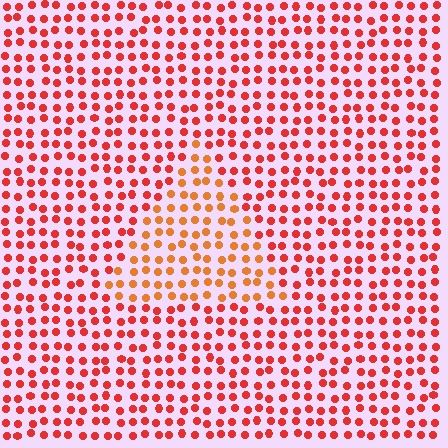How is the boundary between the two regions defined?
The boundary is defined purely by a slight shift in hue (about 27 degrees). Spacing, size, and orientation are identical on both sides.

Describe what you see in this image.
The image is filled with small red elements in a uniform arrangement. A triangle-shaped region is visible where the elements are tinted to a slightly different hue, forming a subtle color boundary.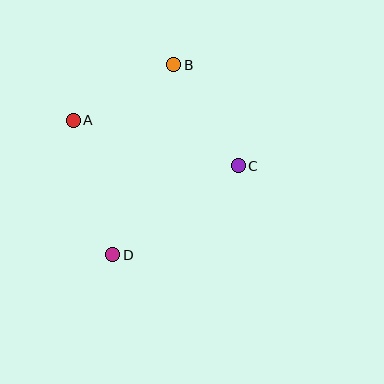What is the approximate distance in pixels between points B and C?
The distance between B and C is approximately 120 pixels.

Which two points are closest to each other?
Points A and B are closest to each other.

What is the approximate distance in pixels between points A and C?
The distance between A and C is approximately 171 pixels.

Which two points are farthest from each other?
Points B and D are farthest from each other.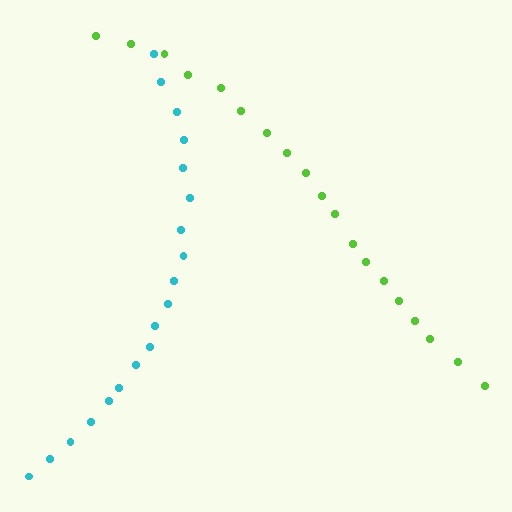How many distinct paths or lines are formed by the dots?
There are 2 distinct paths.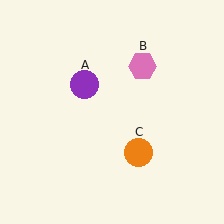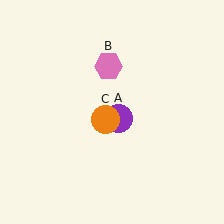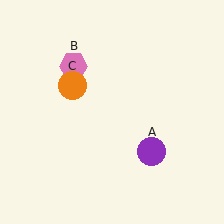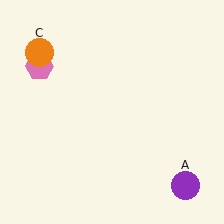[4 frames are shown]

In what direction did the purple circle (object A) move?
The purple circle (object A) moved down and to the right.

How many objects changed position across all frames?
3 objects changed position: purple circle (object A), pink hexagon (object B), orange circle (object C).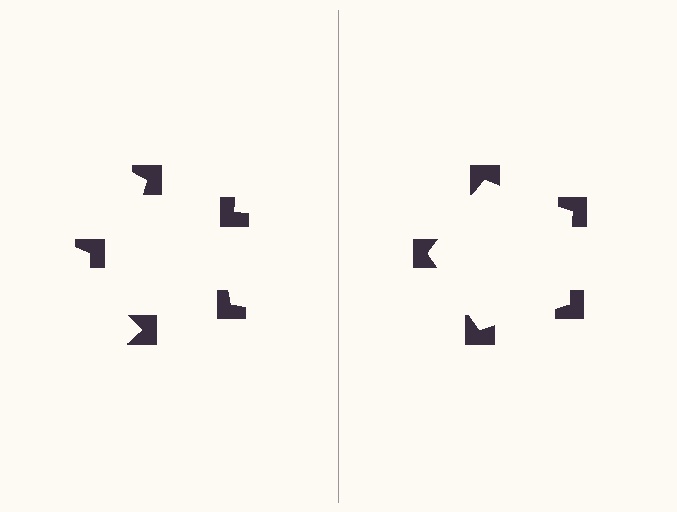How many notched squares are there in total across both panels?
10 — 5 on each side.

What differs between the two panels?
The notched squares are positioned identically on both sides; only the wedge orientations differ. On the right they align to a pentagon; on the left they are misaligned.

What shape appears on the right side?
An illusory pentagon.